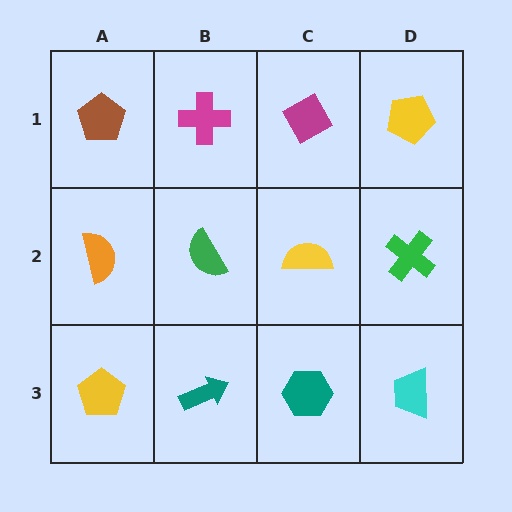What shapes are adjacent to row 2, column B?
A magenta cross (row 1, column B), a teal arrow (row 3, column B), an orange semicircle (row 2, column A), a yellow semicircle (row 2, column C).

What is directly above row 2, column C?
A magenta diamond.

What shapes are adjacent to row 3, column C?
A yellow semicircle (row 2, column C), a teal arrow (row 3, column B), a cyan trapezoid (row 3, column D).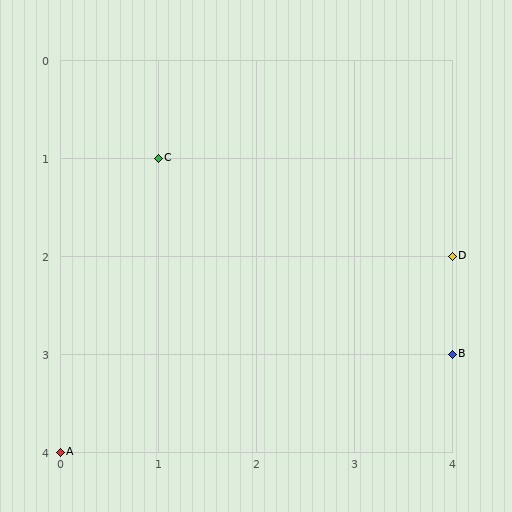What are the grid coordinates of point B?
Point B is at grid coordinates (4, 3).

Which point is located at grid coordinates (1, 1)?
Point C is at (1, 1).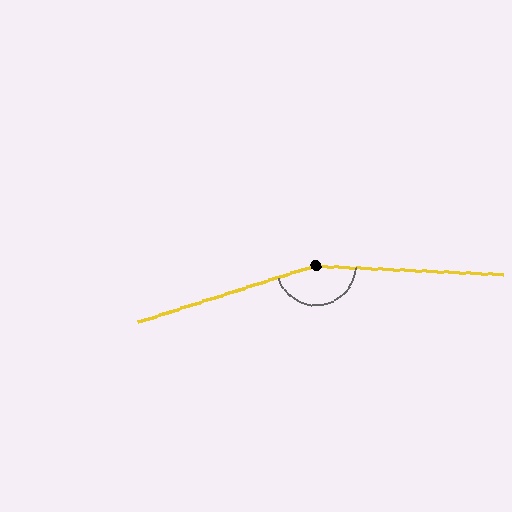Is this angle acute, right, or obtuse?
It is obtuse.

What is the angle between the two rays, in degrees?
Approximately 159 degrees.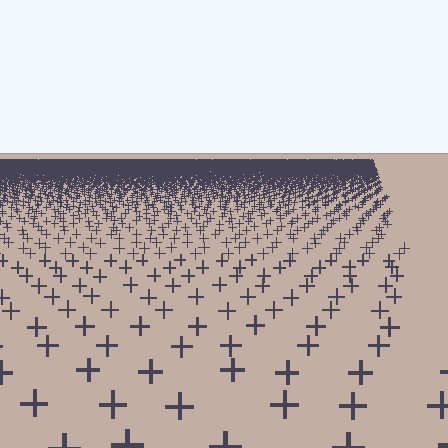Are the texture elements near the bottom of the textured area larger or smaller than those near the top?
Larger. Near the bottom, elements are closer to the viewer and appear at a bigger on-screen size.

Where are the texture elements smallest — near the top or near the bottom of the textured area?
Near the top.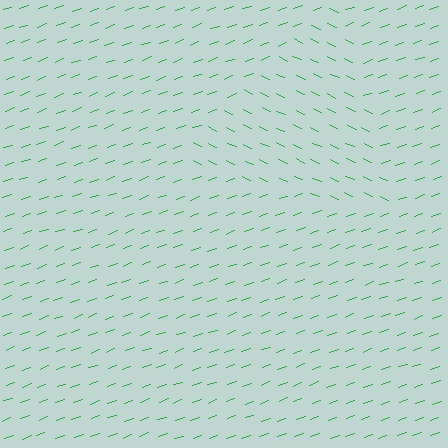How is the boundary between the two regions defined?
The boundary is defined purely by a change in line orientation (approximately 45 degrees difference). All lines are the same color and thickness.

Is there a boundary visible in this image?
Yes, there is a texture boundary formed by a change in line orientation.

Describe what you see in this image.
The image is filled with small green line segments. A triangle region in the image has lines oriented differently from the surrounding lines, creating a visible texture boundary.